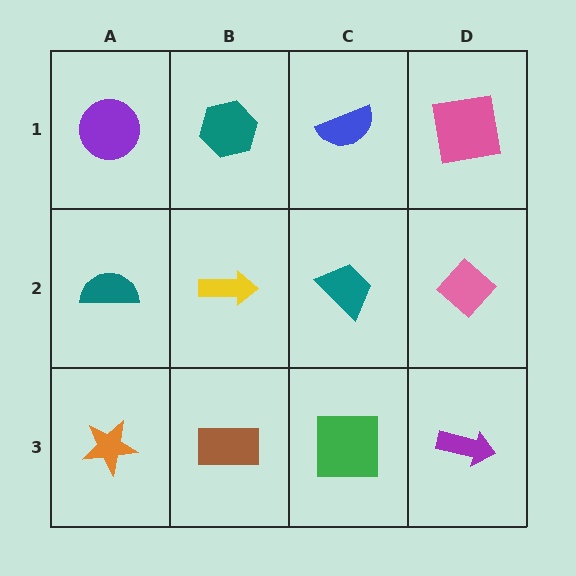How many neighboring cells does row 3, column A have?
2.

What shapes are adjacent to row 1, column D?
A pink diamond (row 2, column D), a blue semicircle (row 1, column C).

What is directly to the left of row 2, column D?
A teal trapezoid.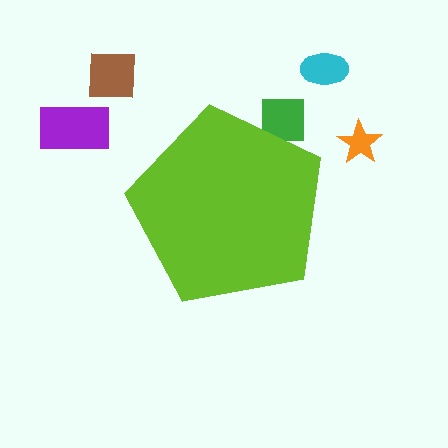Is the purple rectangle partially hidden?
No, the purple rectangle is fully visible.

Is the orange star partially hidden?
No, the orange star is fully visible.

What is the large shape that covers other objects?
A lime pentagon.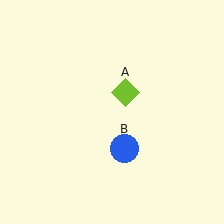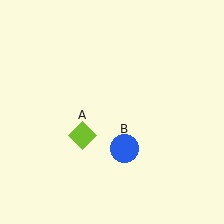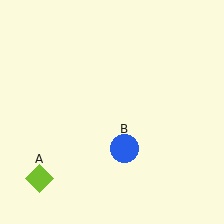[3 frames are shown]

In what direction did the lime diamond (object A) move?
The lime diamond (object A) moved down and to the left.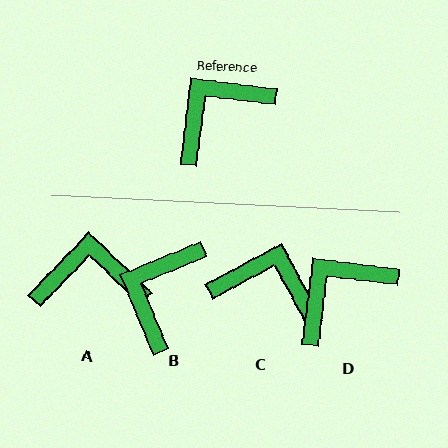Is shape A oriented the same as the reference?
No, it is off by about 37 degrees.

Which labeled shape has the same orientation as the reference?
D.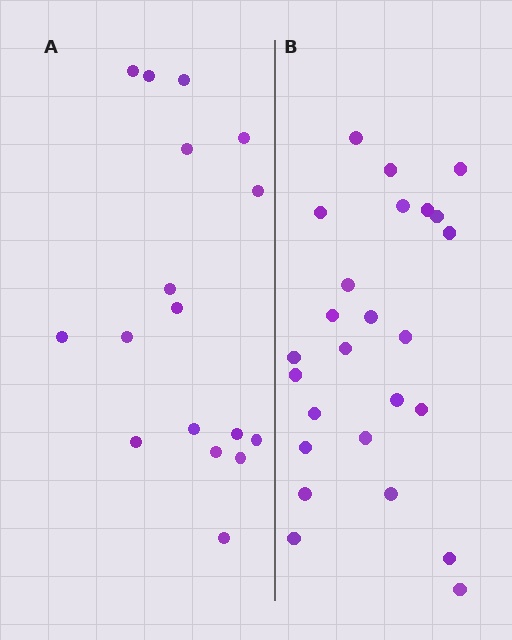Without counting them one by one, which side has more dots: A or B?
Region B (the right region) has more dots.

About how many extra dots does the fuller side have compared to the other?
Region B has roughly 8 or so more dots than region A.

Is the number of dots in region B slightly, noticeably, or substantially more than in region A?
Region B has substantially more. The ratio is roughly 1.5 to 1.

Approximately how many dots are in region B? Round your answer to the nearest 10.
About 20 dots. (The exact count is 25, which rounds to 20.)